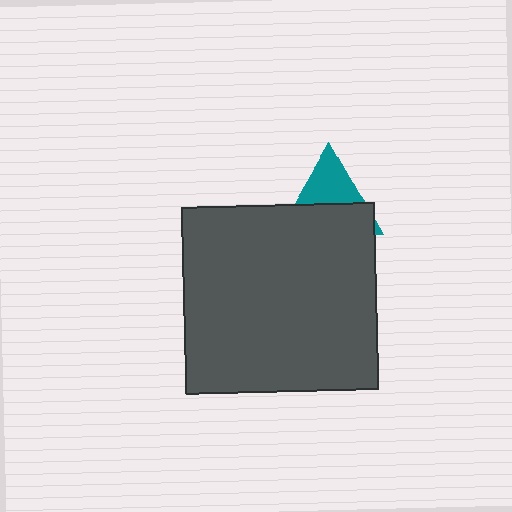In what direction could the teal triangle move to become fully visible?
The teal triangle could move up. That would shift it out from behind the dark gray rectangle entirely.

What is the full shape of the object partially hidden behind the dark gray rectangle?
The partially hidden object is a teal triangle.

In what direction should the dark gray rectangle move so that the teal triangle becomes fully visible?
The dark gray rectangle should move down. That is the shortest direction to clear the overlap and leave the teal triangle fully visible.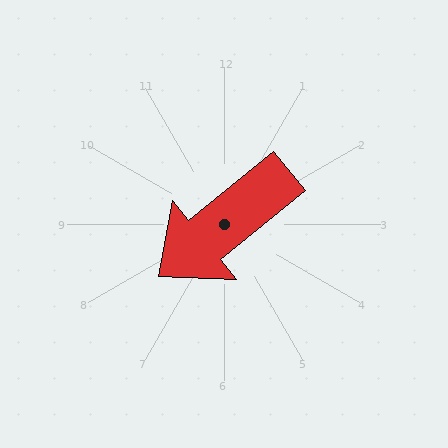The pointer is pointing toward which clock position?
Roughly 8 o'clock.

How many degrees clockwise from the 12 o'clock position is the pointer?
Approximately 231 degrees.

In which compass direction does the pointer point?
Southwest.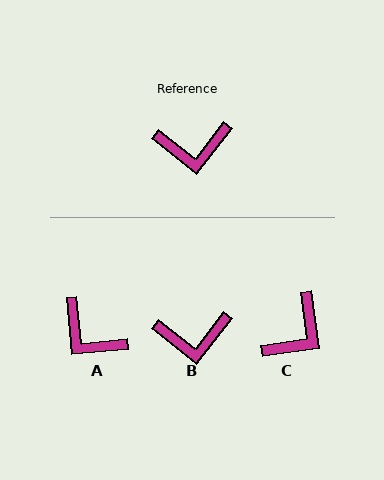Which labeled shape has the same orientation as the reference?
B.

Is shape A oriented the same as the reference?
No, it is off by about 47 degrees.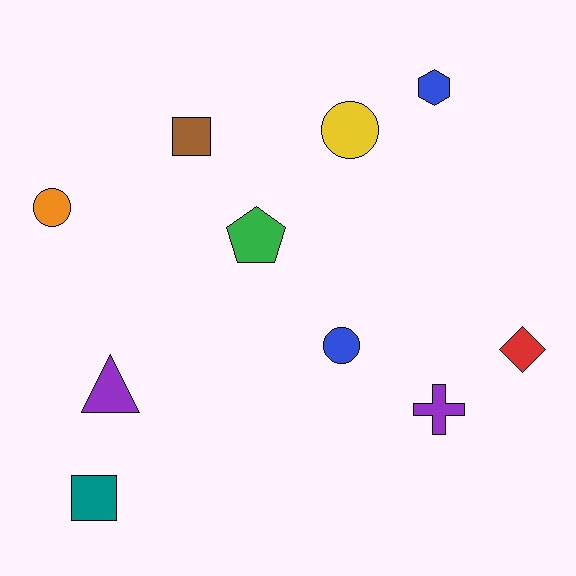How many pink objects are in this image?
There are no pink objects.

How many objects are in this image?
There are 10 objects.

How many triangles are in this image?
There is 1 triangle.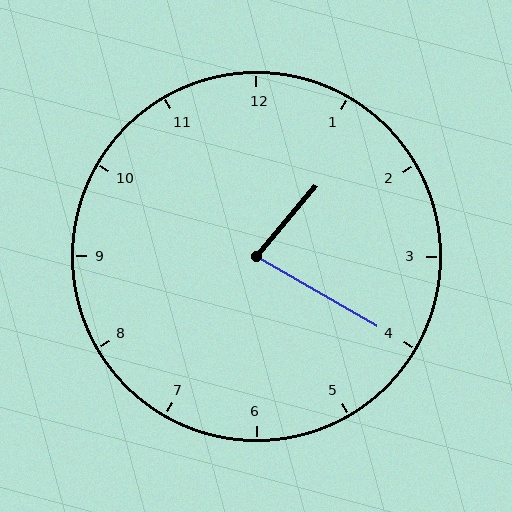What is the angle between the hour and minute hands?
Approximately 80 degrees.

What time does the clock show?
1:20.